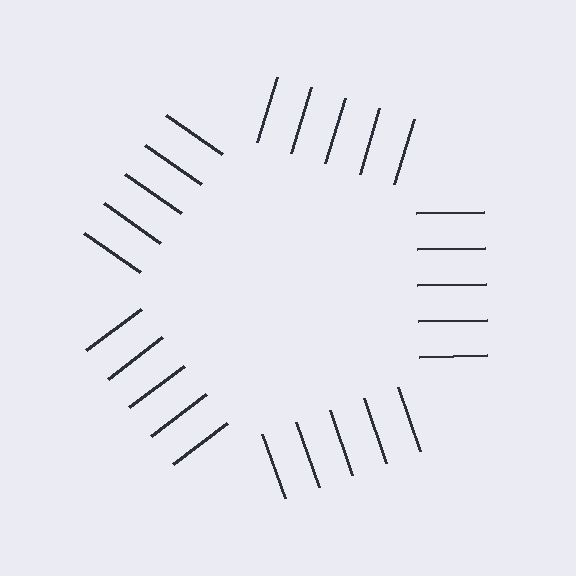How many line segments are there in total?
25 — 5 along each of the 5 edges.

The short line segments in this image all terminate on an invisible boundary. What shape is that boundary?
An illusory pentagon — the line segments terminate on its edges but no continuous stroke is drawn.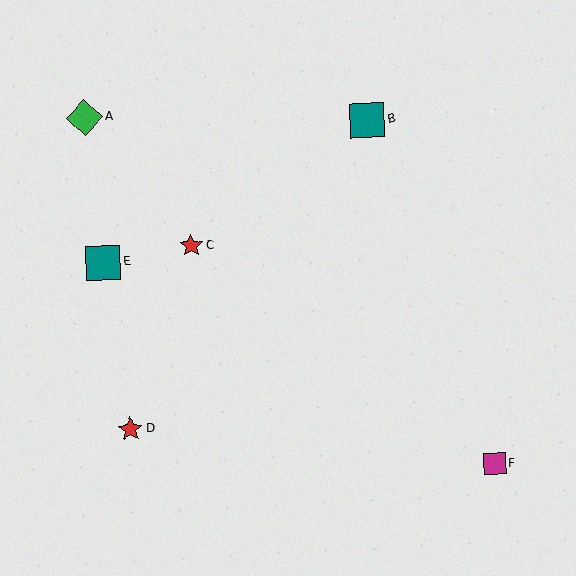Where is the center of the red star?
The center of the red star is at (191, 245).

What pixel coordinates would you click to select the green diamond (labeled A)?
Click at (84, 117) to select the green diamond A.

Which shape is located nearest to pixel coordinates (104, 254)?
The teal square (labeled E) at (103, 263) is nearest to that location.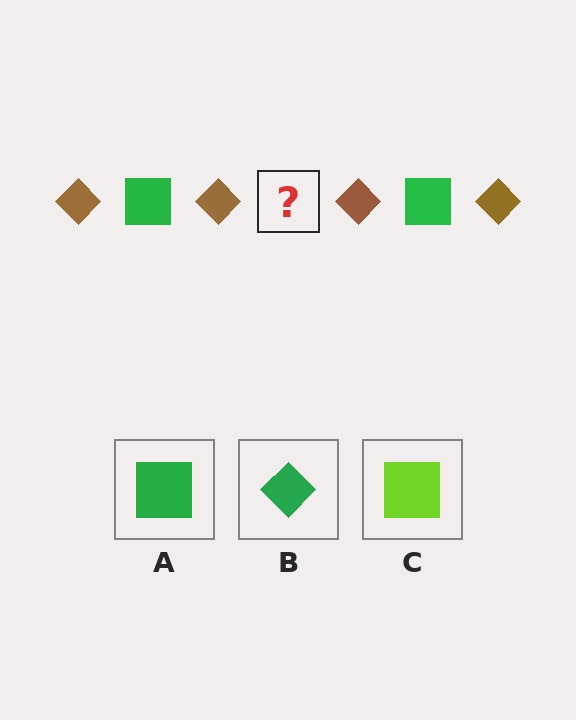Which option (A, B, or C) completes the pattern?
A.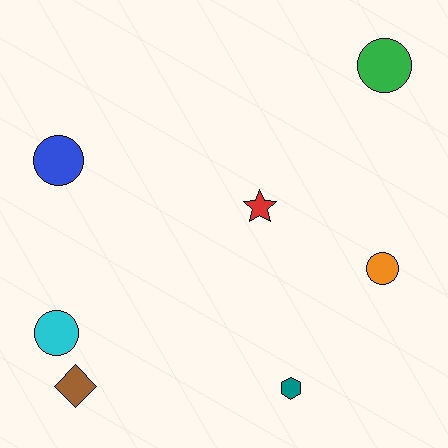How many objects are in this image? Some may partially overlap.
There are 7 objects.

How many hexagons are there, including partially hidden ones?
There is 1 hexagon.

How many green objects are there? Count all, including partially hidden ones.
There is 1 green object.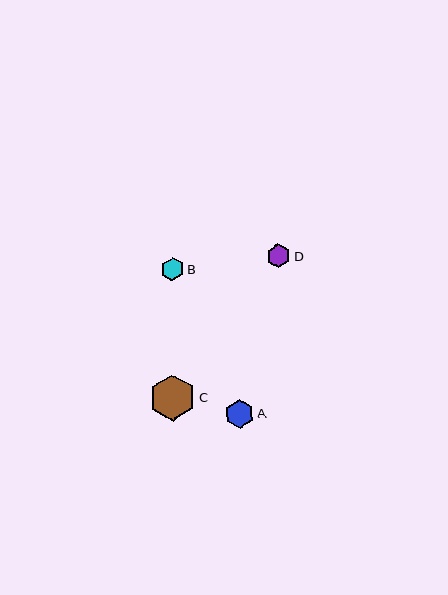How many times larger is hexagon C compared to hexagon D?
Hexagon C is approximately 1.9 times the size of hexagon D.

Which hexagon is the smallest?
Hexagon B is the smallest with a size of approximately 23 pixels.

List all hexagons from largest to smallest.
From largest to smallest: C, A, D, B.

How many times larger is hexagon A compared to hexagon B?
Hexagon A is approximately 1.3 times the size of hexagon B.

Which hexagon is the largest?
Hexagon C is the largest with a size of approximately 46 pixels.